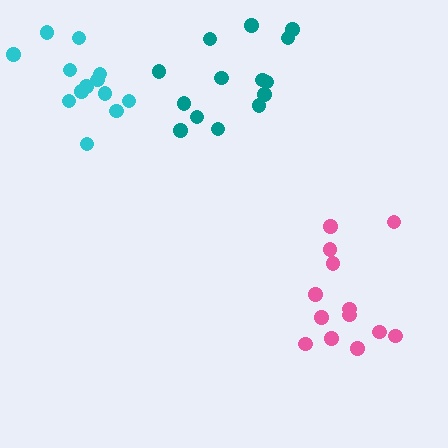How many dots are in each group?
Group 1: 13 dots, Group 2: 13 dots, Group 3: 14 dots (40 total).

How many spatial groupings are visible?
There are 3 spatial groupings.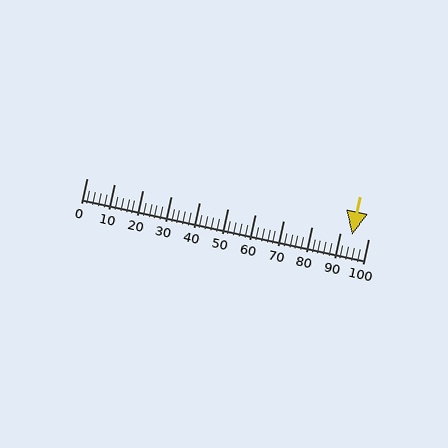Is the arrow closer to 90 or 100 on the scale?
The arrow is closer to 90.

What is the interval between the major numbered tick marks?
The major tick marks are spaced 10 units apart.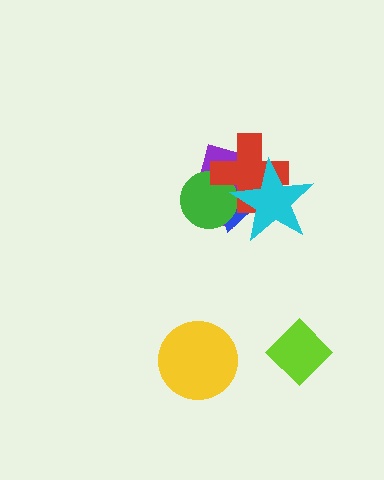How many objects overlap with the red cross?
4 objects overlap with the red cross.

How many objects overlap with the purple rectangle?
4 objects overlap with the purple rectangle.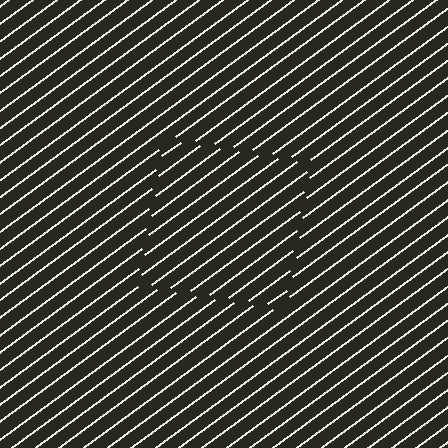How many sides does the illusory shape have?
4 sides — the line-ends trace a square.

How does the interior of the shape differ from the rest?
The interior of the shape contains the same grating, shifted by half a period — the contour is defined by the phase discontinuity where line-ends from the inner and outer gratings abut.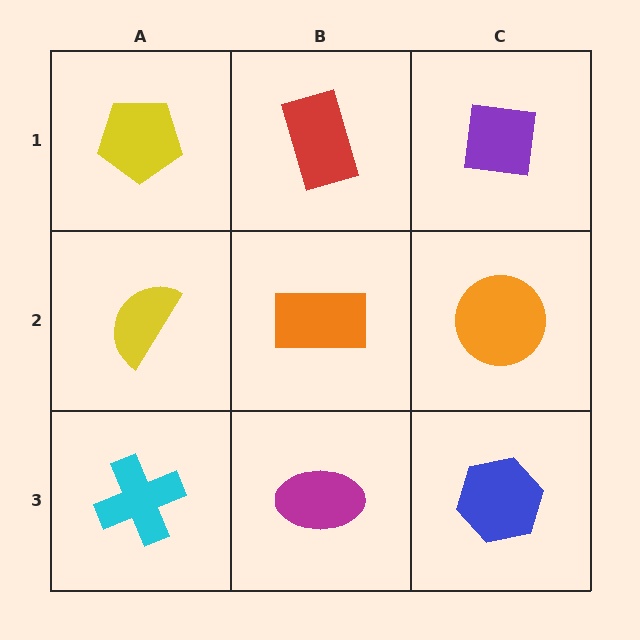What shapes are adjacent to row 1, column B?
An orange rectangle (row 2, column B), a yellow pentagon (row 1, column A), a purple square (row 1, column C).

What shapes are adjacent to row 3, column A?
A yellow semicircle (row 2, column A), a magenta ellipse (row 3, column B).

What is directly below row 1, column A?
A yellow semicircle.